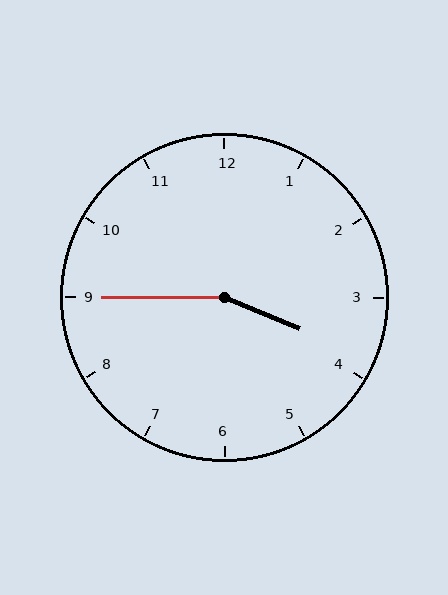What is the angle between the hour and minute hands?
Approximately 158 degrees.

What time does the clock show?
3:45.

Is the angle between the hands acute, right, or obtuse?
It is obtuse.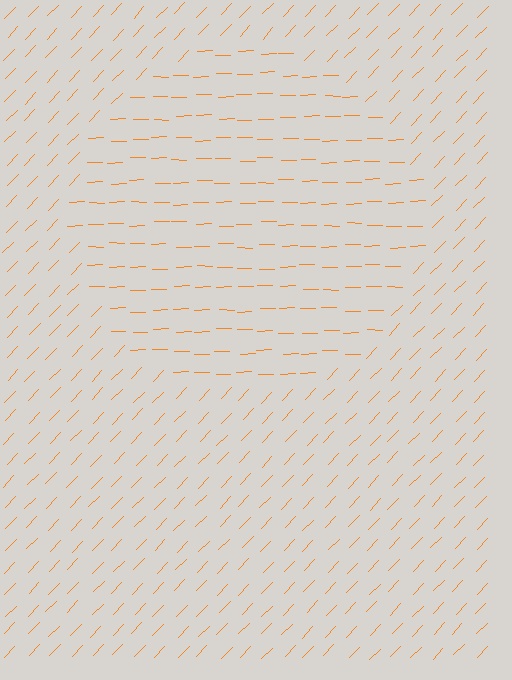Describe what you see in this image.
The image is filled with small orange line segments. A circle region in the image has lines oriented differently from the surrounding lines, creating a visible texture boundary.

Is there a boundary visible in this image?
Yes, there is a texture boundary formed by a change in line orientation.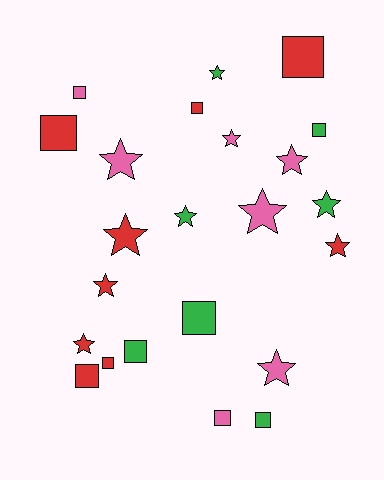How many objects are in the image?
There are 23 objects.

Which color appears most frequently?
Red, with 9 objects.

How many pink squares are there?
There are 2 pink squares.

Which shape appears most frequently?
Star, with 12 objects.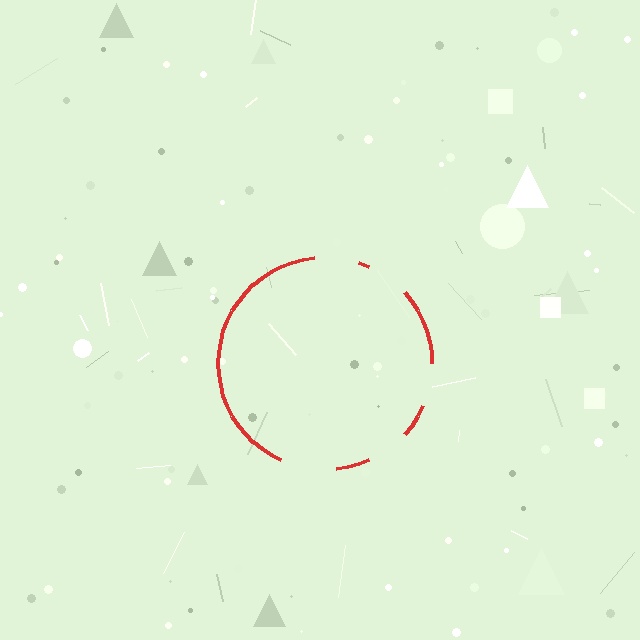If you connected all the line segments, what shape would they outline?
They would outline a circle.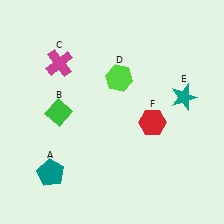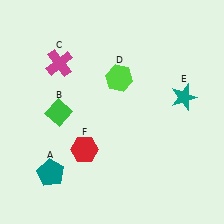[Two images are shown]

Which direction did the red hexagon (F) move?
The red hexagon (F) moved left.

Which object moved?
The red hexagon (F) moved left.